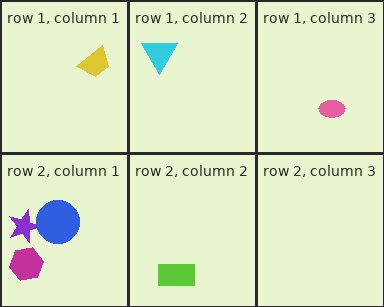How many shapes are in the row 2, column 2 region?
1.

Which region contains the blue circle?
The row 2, column 1 region.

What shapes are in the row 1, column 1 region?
The yellow trapezoid.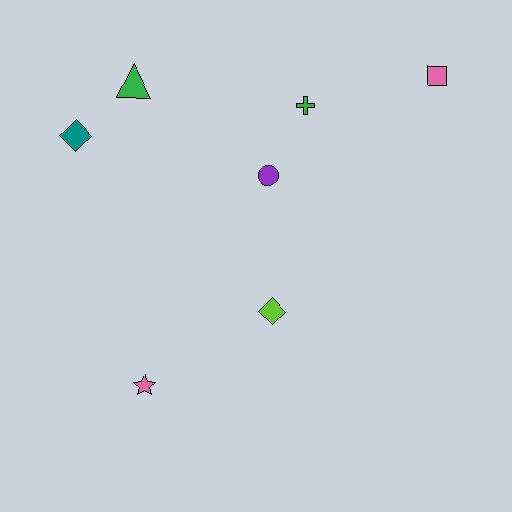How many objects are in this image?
There are 7 objects.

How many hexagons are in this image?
There are no hexagons.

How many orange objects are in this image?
There are no orange objects.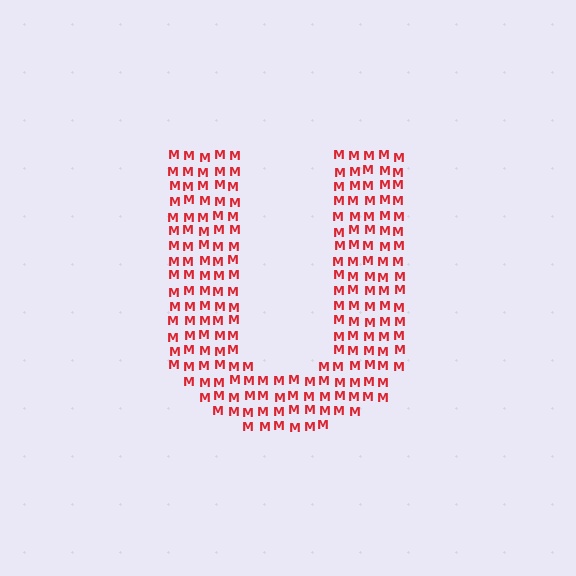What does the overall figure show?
The overall figure shows the letter U.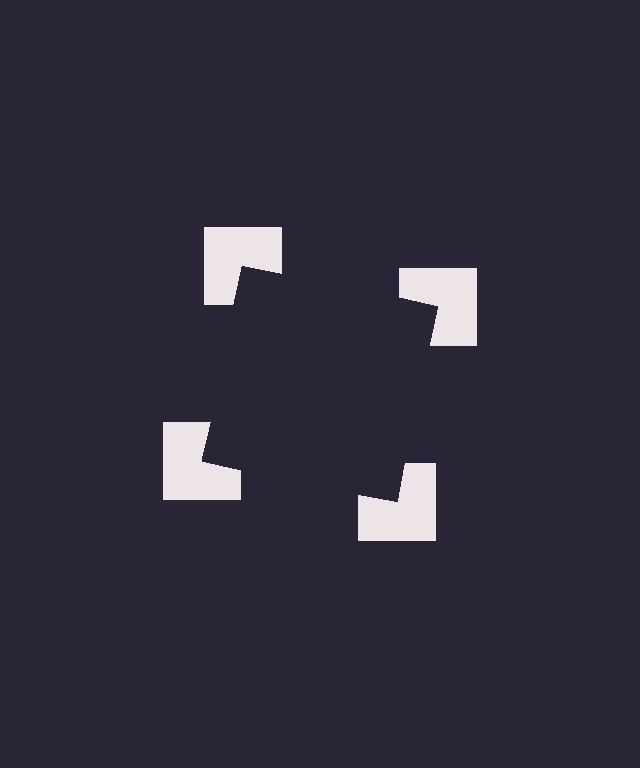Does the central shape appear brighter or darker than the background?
It typically appears slightly darker than the background, even though no actual brightness change is drawn.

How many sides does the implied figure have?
4 sides.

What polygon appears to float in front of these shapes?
An illusory square — its edges are inferred from the aligned wedge cuts in the notched squares, not physically drawn.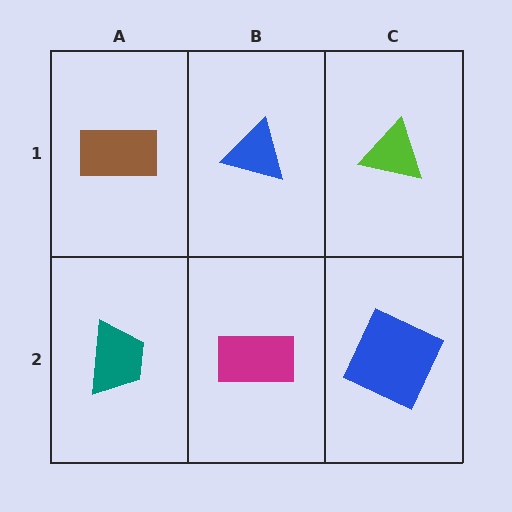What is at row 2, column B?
A magenta rectangle.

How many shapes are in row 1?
3 shapes.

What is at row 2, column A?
A teal trapezoid.